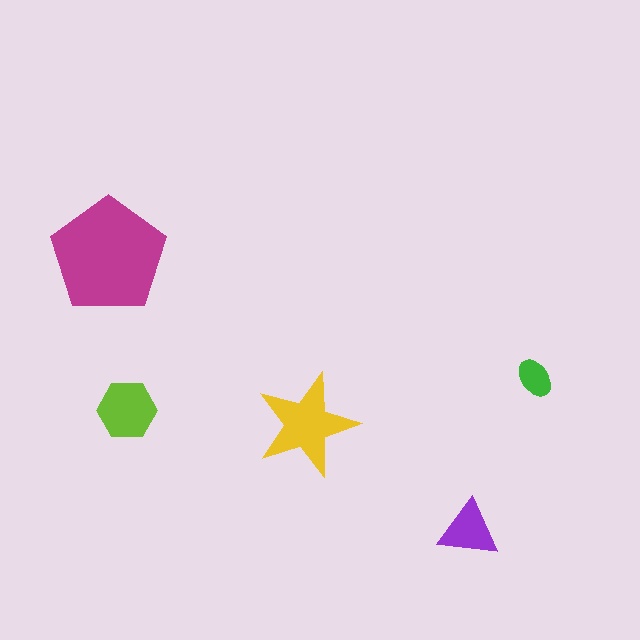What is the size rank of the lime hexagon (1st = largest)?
3rd.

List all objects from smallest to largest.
The green ellipse, the purple triangle, the lime hexagon, the yellow star, the magenta pentagon.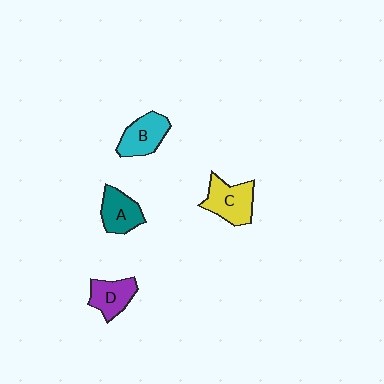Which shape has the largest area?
Shape C (yellow).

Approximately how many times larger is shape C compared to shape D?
Approximately 1.3 times.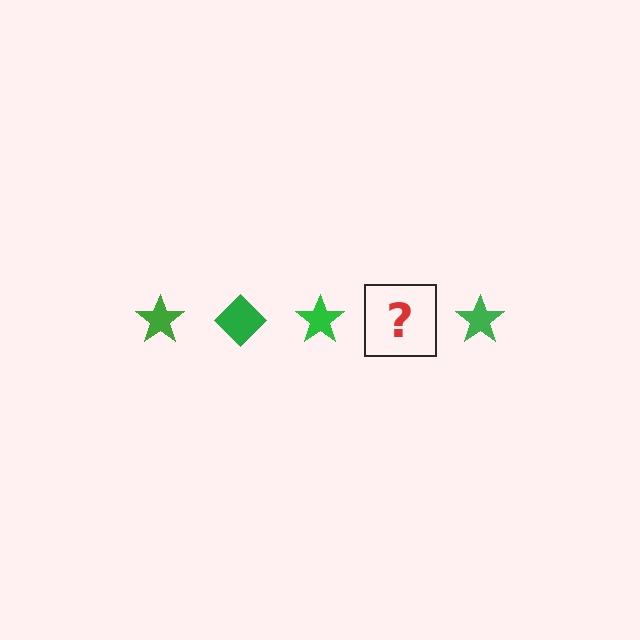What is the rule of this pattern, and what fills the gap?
The rule is that the pattern cycles through star, diamond shapes in green. The gap should be filled with a green diamond.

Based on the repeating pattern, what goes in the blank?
The blank should be a green diamond.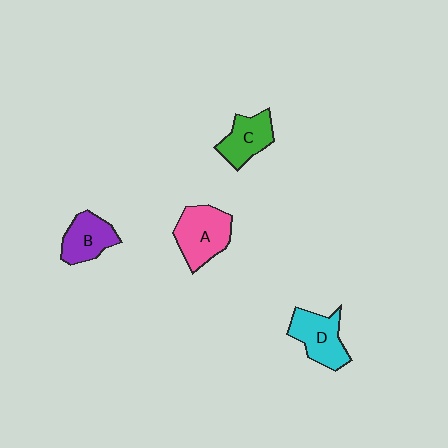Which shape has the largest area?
Shape A (pink).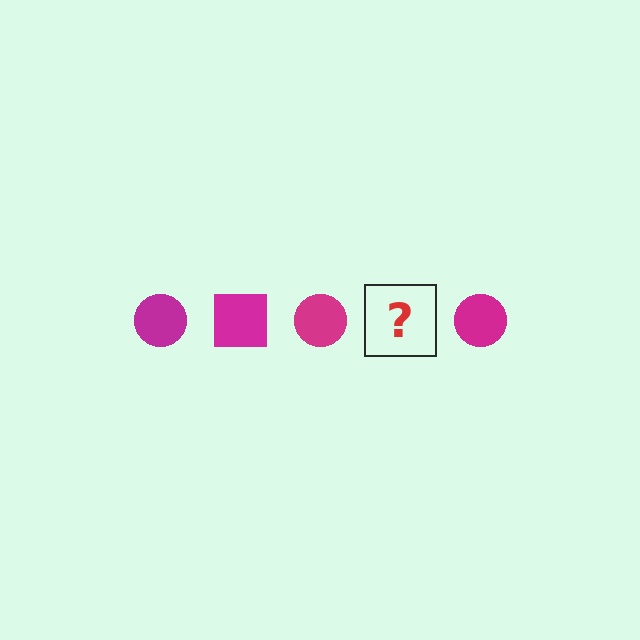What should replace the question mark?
The question mark should be replaced with a magenta square.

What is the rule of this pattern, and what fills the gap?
The rule is that the pattern cycles through circle, square shapes in magenta. The gap should be filled with a magenta square.